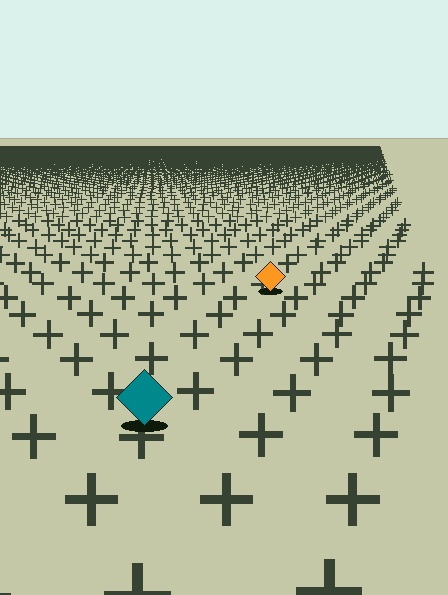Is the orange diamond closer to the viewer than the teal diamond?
No. The teal diamond is closer — you can tell from the texture gradient: the ground texture is coarser near it.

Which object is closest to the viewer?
The teal diamond is closest. The texture marks near it are larger and more spread out.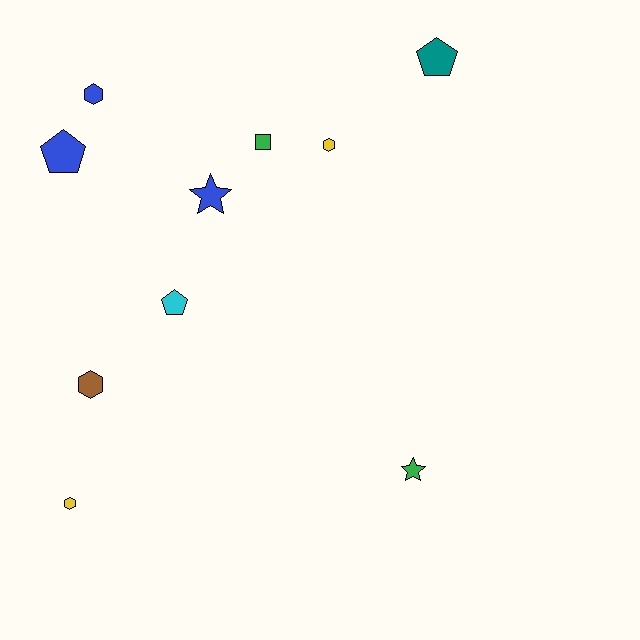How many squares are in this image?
There is 1 square.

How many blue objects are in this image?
There are 3 blue objects.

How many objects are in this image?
There are 10 objects.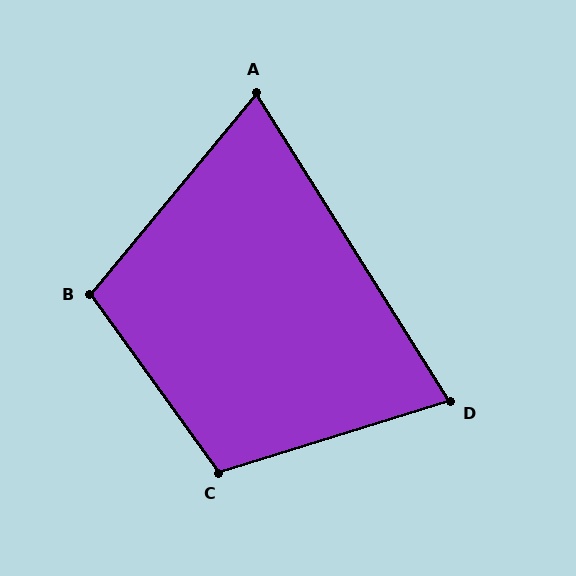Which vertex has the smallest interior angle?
A, at approximately 72 degrees.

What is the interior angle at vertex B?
Approximately 105 degrees (obtuse).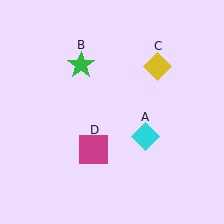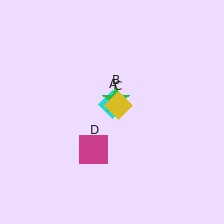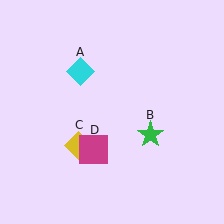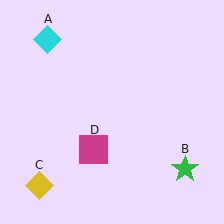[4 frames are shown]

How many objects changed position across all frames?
3 objects changed position: cyan diamond (object A), green star (object B), yellow diamond (object C).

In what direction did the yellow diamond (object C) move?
The yellow diamond (object C) moved down and to the left.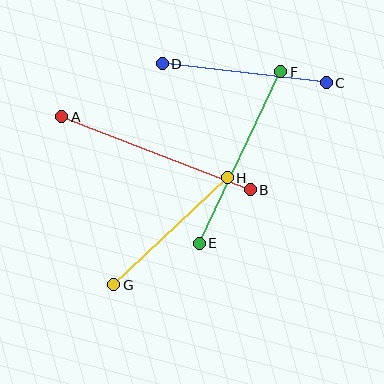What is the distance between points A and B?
The distance is approximately 202 pixels.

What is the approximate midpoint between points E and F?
The midpoint is at approximately (240, 158) pixels.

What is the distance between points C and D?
The distance is approximately 165 pixels.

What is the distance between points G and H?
The distance is approximately 156 pixels.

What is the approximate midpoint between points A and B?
The midpoint is at approximately (156, 153) pixels.